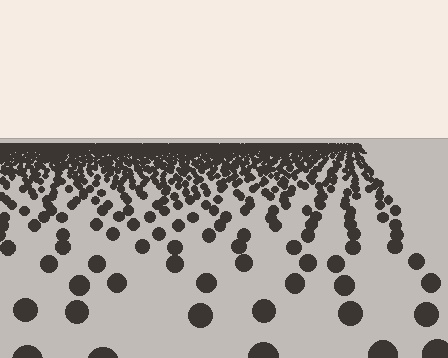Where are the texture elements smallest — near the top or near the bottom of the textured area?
Near the top.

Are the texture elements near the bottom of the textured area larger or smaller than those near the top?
Larger. Near the bottom, elements are closer to the viewer and appear at a bigger on-screen size.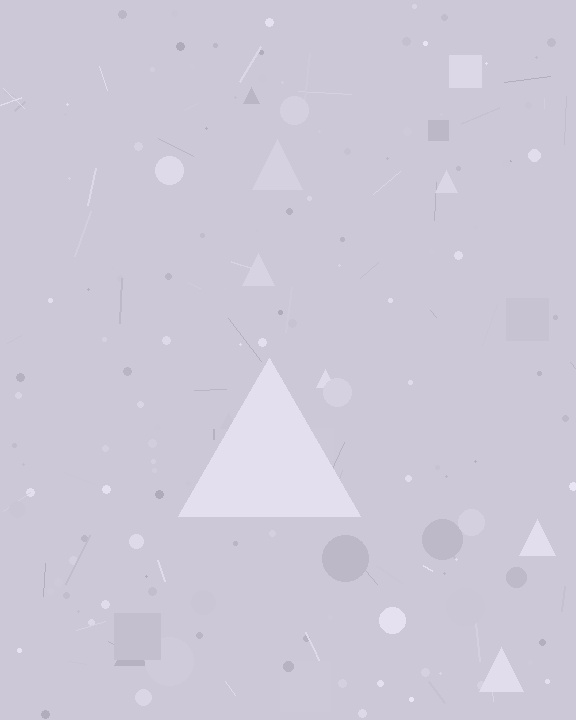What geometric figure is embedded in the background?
A triangle is embedded in the background.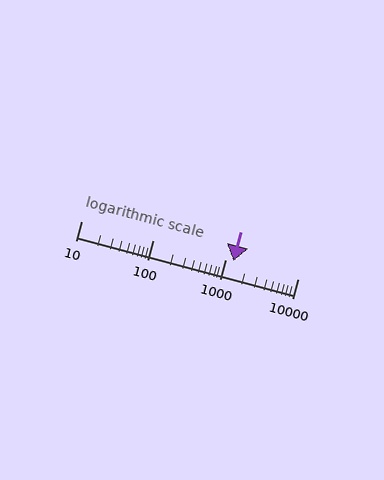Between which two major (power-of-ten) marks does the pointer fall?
The pointer is between 1000 and 10000.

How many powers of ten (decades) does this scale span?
The scale spans 3 decades, from 10 to 10000.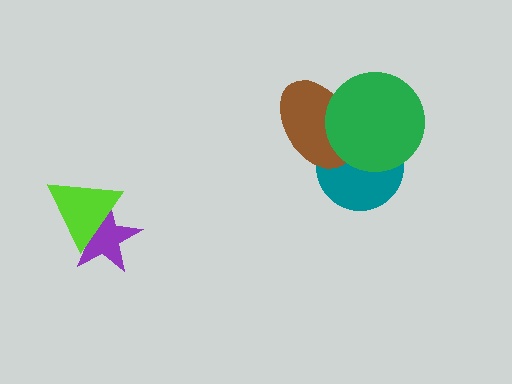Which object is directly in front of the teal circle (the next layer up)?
The brown ellipse is directly in front of the teal circle.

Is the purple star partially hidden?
Yes, it is partially covered by another shape.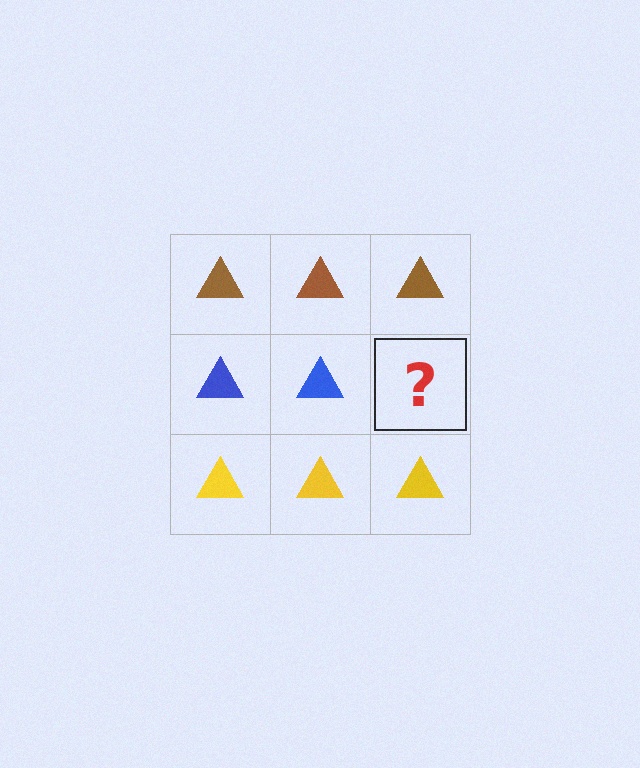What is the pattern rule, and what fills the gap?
The rule is that each row has a consistent color. The gap should be filled with a blue triangle.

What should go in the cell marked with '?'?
The missing cell should contain a blue triangle.